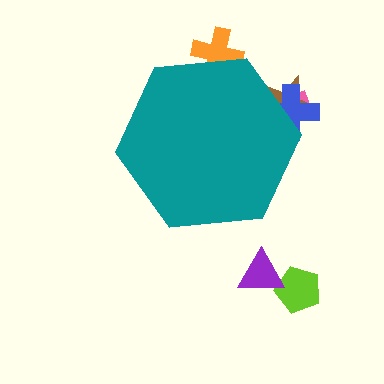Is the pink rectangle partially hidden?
Yes, the pink rectangle is partially hidden behind the teal hexagon.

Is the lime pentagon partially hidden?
No, the lime pentagon is fully visible.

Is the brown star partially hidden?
Yes, the brown star is partially hidden behind the teal hexagon.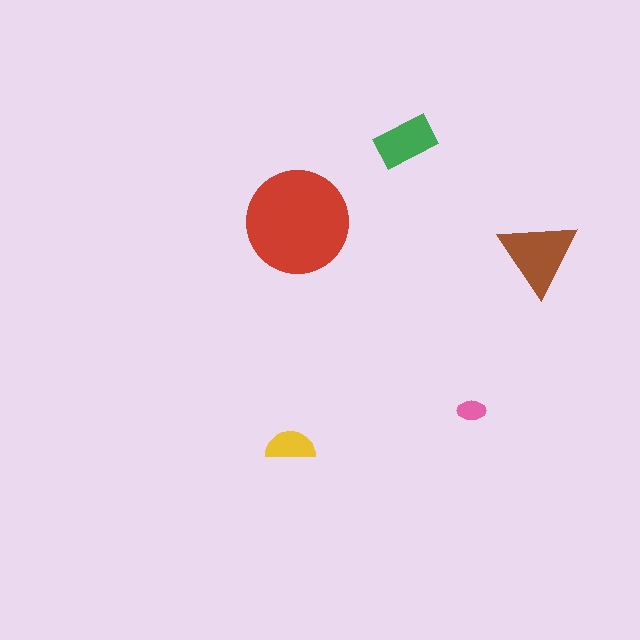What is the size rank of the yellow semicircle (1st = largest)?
4th.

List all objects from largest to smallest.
The red circle, the brown triangle, the green rectangle, the yellow semicircle, the pink ellipse.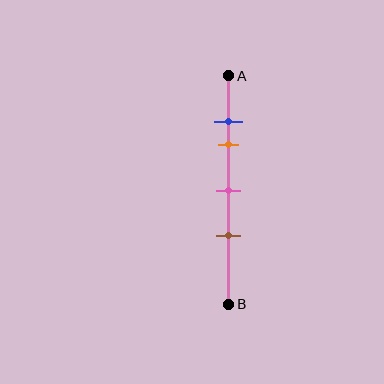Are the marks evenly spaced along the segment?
No, the marks are not evenly spaced.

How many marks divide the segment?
There are 4 marks dividing the segment.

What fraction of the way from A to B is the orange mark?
The orange mark is approximately 30% (0.3) of the way from A to B.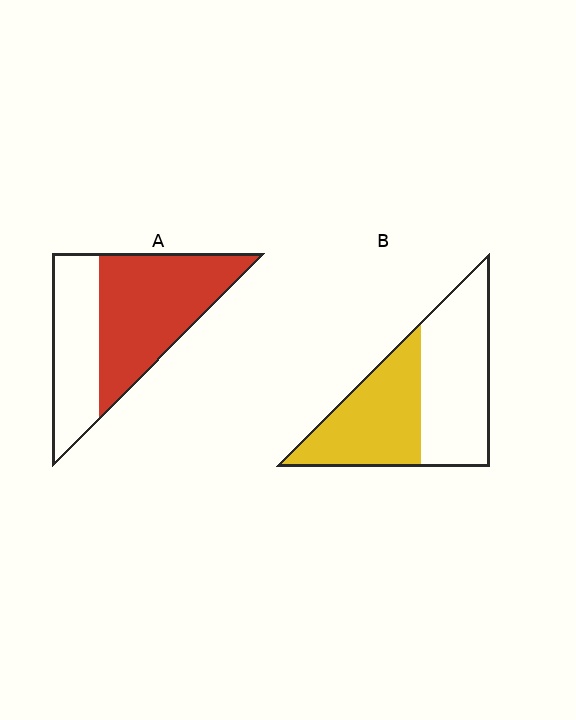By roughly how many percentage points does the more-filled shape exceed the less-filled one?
By roughly 15 percentage points (A over B).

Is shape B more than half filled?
Roughly half.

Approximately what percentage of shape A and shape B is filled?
A is approximately 60% and B is approximately 45%.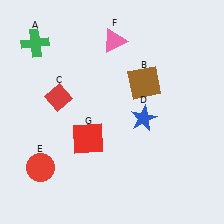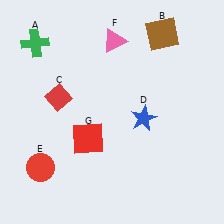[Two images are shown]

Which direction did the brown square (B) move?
The brown square (B) moved up.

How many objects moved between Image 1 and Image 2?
1 object moved between the two images.